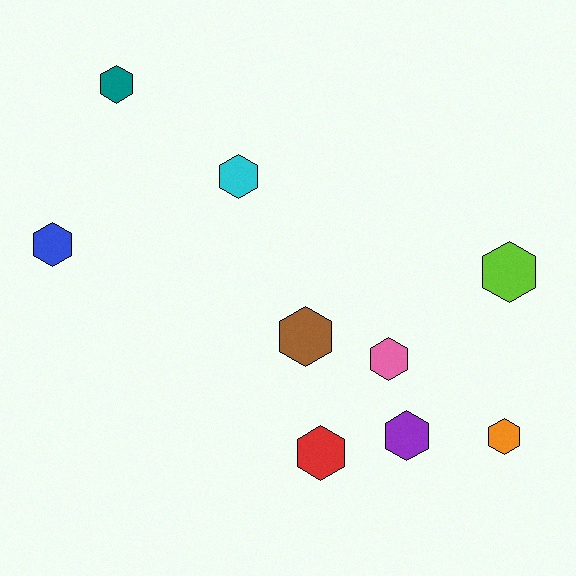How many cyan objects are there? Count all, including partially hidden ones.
There is 1 cyan object.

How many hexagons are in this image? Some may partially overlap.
There are 9 hexagons.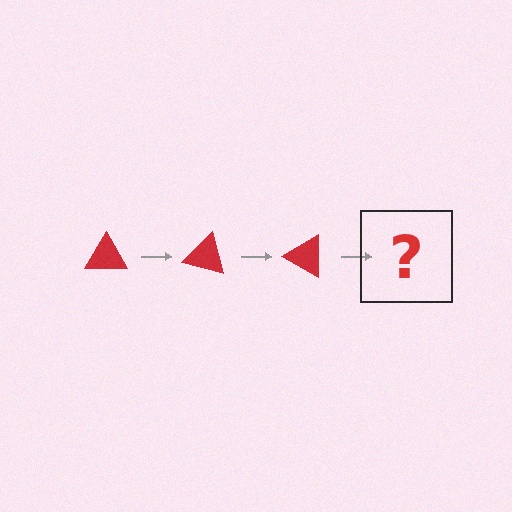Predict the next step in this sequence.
The next step is a red triangle rotated 45 degrees.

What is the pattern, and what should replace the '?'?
The pattern is that the triangle rotates 15 degrees each step. The '?' should be a red triangle rotated 45 degrees.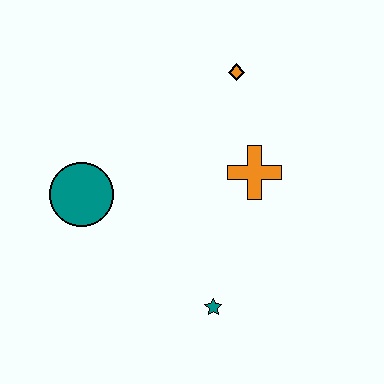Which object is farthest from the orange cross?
The teal circle is farthest from the orange cross.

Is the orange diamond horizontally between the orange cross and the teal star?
Yes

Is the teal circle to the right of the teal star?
No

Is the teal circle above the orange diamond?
No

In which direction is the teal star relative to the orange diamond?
The teal star is below the orange diamond.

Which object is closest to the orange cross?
The orange diamond is closest to the orange cross.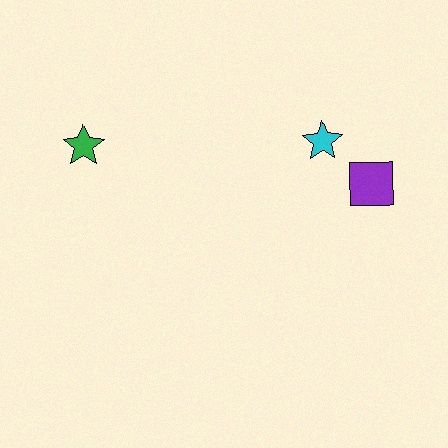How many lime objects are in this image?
There are no lime objects.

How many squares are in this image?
There is 1 square.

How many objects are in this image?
There are 3 objects.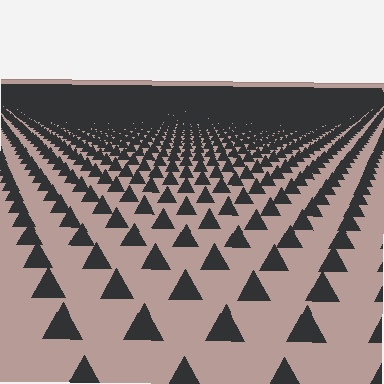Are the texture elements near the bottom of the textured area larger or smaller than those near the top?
Larger. Near the bottom, elements are closer to the viewer and appear at a bigger on-screen size.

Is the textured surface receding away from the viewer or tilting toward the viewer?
The surface is receding away from the viewer. Texture elements get smaller and denser toward the top.